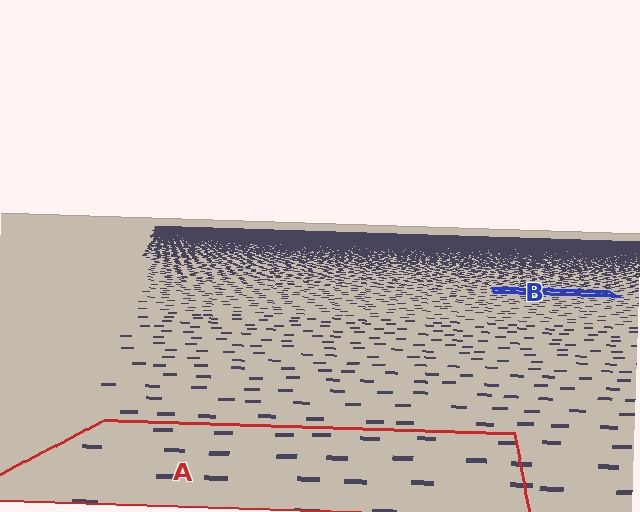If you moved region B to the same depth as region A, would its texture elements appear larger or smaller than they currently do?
They would appear larger. At a closer depth, the same texture elements are projected at a bigger on-screen size.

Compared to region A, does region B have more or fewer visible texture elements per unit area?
Region B has more texture elements per unit area — they are packed more densely because it is farther away.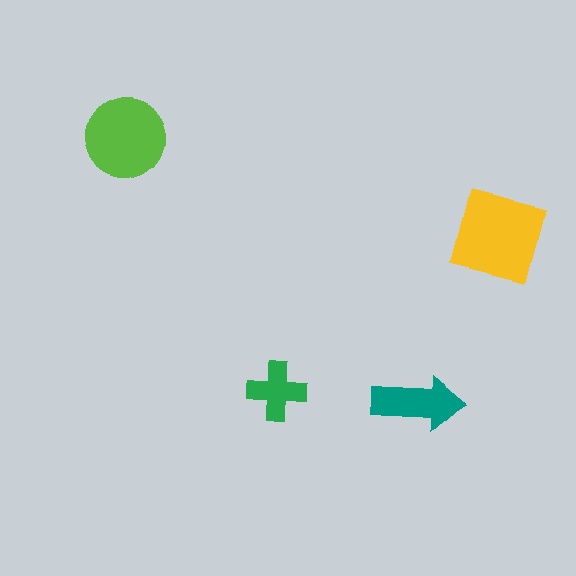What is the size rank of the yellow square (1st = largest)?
1st.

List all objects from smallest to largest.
The green cross, the teal arrow, the lime circle, the yellow square.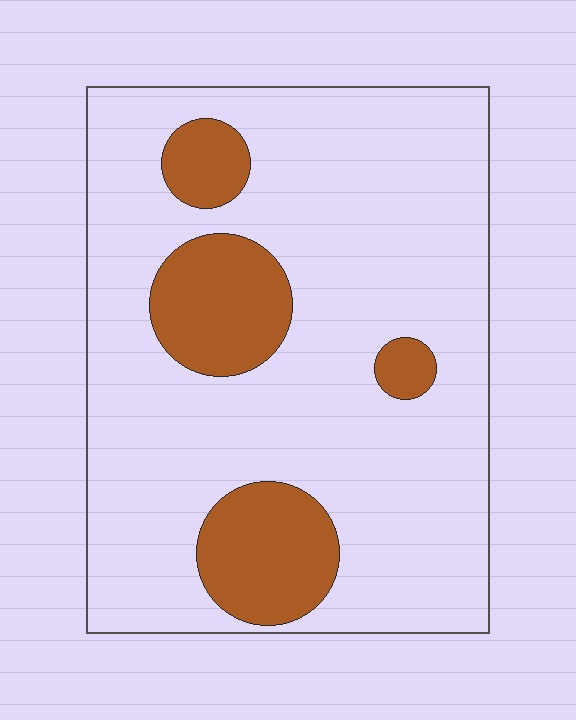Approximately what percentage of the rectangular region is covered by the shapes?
Approximately 20%.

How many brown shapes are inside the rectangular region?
4.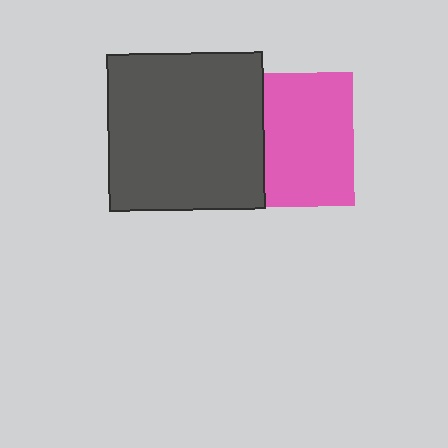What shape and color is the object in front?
The object in front is a dark gray square.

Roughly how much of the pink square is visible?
Most of it is visible (roughly 67%).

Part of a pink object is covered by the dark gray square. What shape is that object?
It is a square.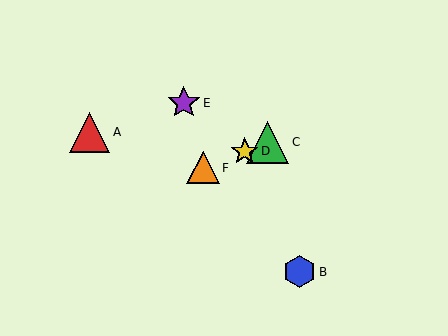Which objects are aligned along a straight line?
Objects C, D, F are aligned along a straight line.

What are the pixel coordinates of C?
Object C is at (268, 142).